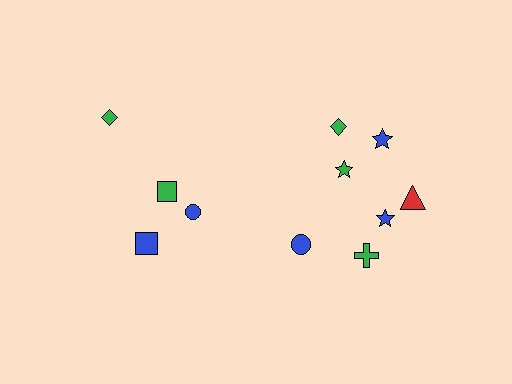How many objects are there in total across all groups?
There are 11 objects.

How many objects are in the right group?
There are 7 objects.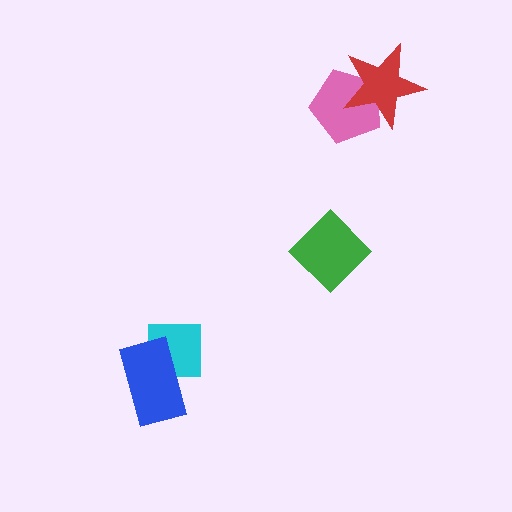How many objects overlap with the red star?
1 object overlaps with the red star.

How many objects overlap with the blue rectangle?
1 object overlaps with the blue rectangle.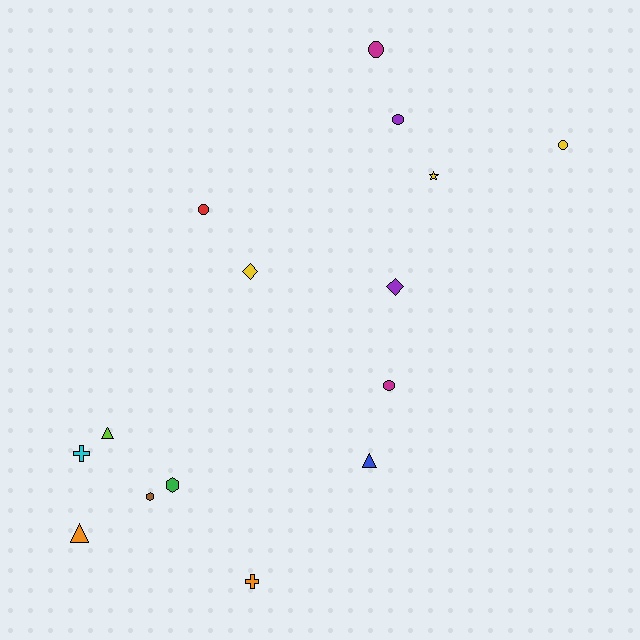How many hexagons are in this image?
There are 2 hexagons.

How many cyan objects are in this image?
There is 1 cyan object.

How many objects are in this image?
There are 15 objects.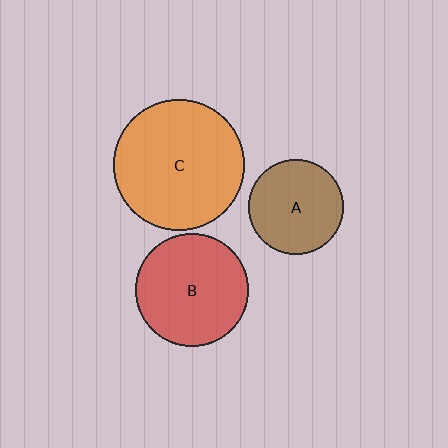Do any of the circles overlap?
No, none of the circles overlap.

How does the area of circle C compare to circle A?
Approximately 1.9 times.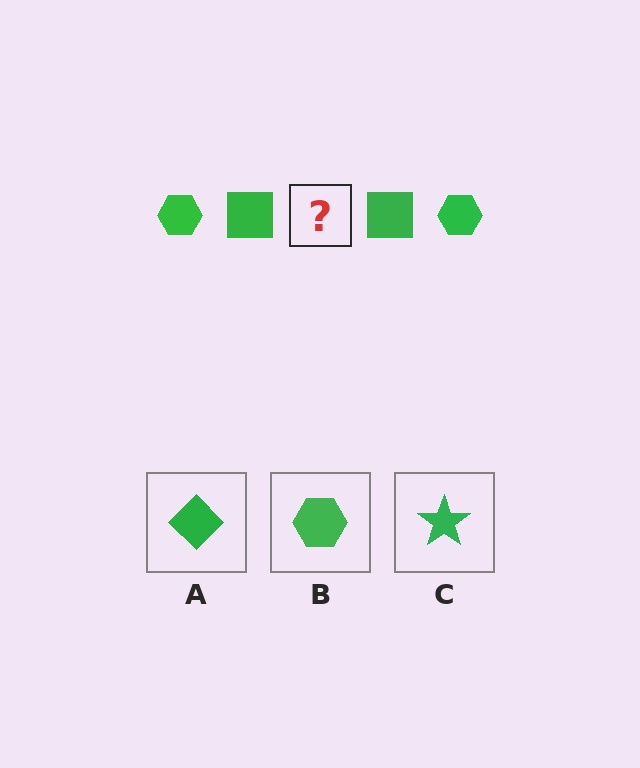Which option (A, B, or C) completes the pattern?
B.